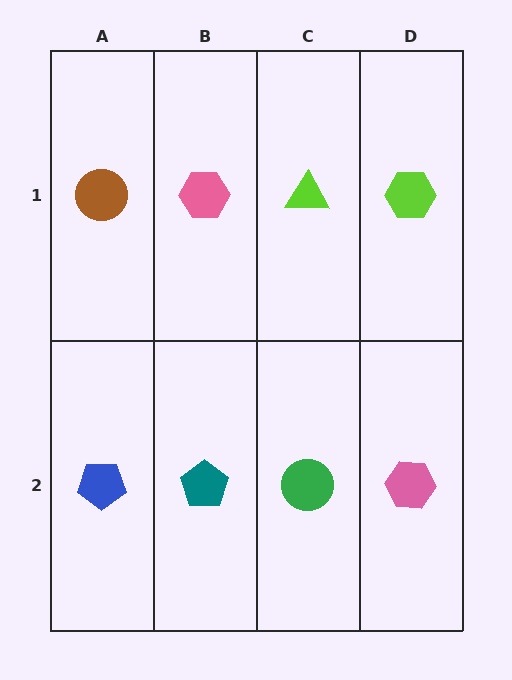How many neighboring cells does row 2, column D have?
2.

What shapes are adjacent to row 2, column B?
A pink hexagon (row 1, column B), a blue pentagon (row 2, column A), a green circle (row 2, column C).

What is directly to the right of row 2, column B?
A green circle.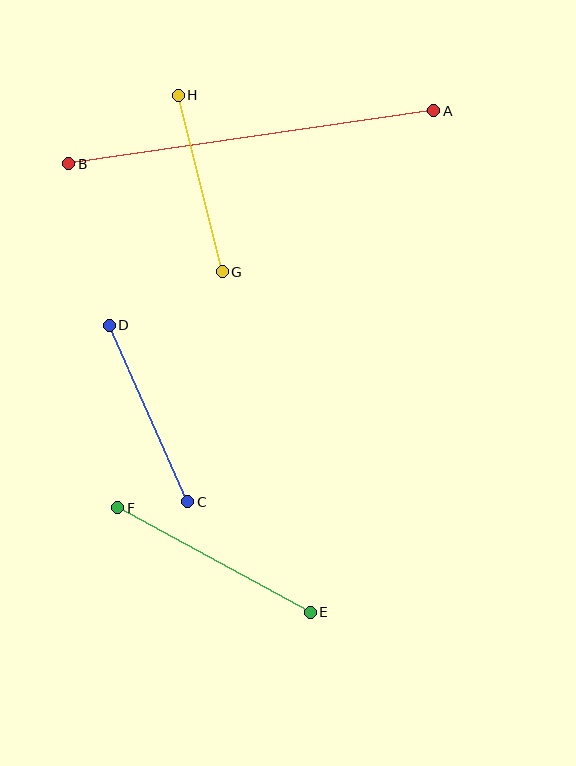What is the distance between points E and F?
The distance is approximately 219 pixels.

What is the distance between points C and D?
The distance is approximately 193 pixels.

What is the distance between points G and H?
The distance is approximately 182 pixels.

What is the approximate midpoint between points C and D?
The midpoint is at approximately (148, 413) pixels.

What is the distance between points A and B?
The distance is approximately 369 pixels.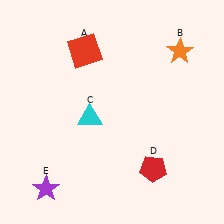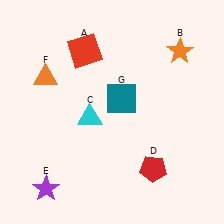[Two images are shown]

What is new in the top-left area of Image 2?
An orange triangle (F) was added in the top-left area of Image 2.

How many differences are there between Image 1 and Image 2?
There are 2 differences between the two images.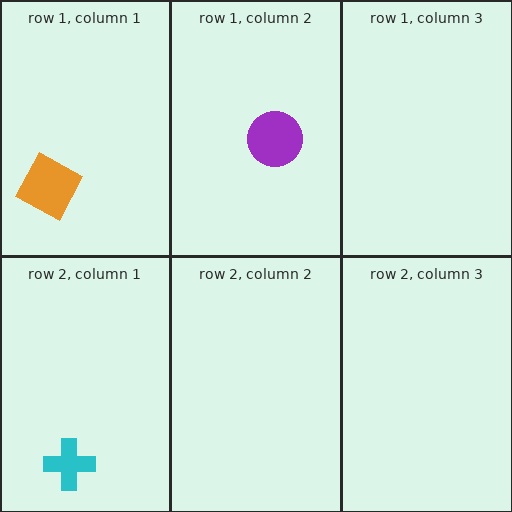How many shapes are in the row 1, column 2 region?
1.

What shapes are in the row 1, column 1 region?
The orange square.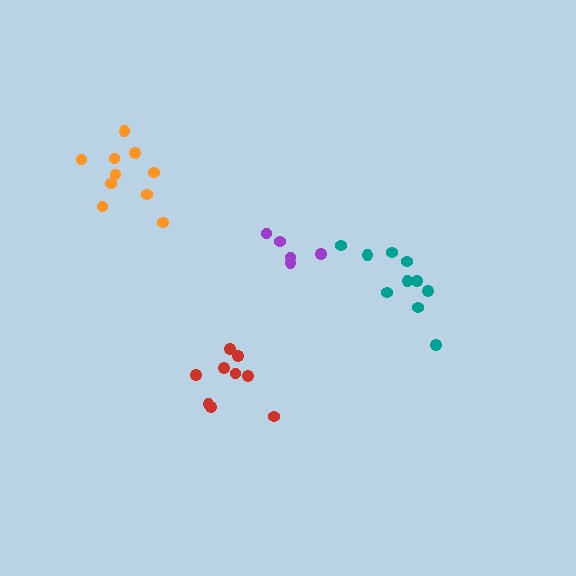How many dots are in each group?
Group 1: 10 dots, Group 2: 10 dots, Group 3: 9 dots, Group 4: 5 dots (34 total).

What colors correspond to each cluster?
The clusters are colored: teal, orange, red, purple.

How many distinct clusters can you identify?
There are 4 distinct clusters.